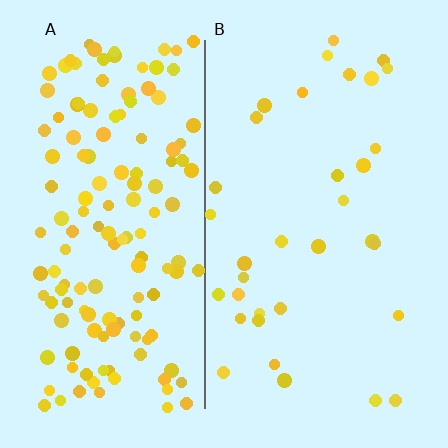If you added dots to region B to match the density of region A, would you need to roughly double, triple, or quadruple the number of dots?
Approximately quadruple.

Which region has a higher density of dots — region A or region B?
A (the left).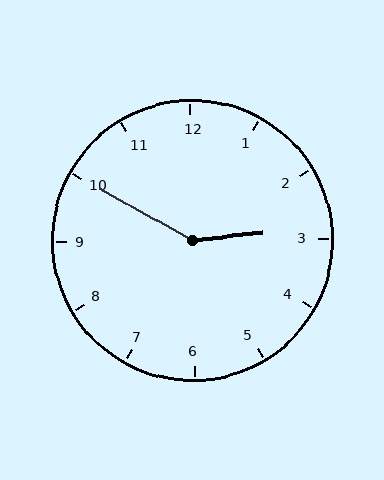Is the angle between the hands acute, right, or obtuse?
It is obtuse.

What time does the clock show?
2:50.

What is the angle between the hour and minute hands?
Approximately 145 degrees.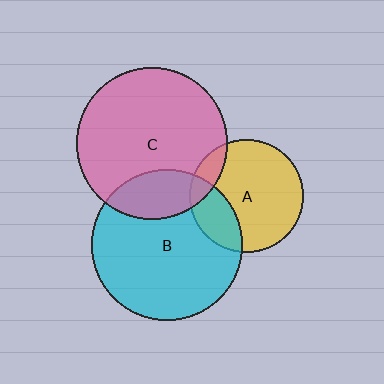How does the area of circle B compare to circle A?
Approximately 1.8 times.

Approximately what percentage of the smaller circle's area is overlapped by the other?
Approximately 25%.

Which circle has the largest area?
Circle B (cyan).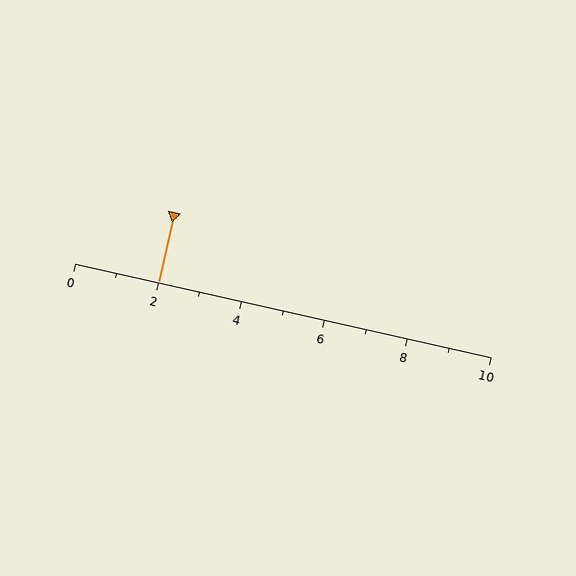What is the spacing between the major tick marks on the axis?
The major ticks are spaced 2 apart.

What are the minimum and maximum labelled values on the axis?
The axis runs from 0 to 10.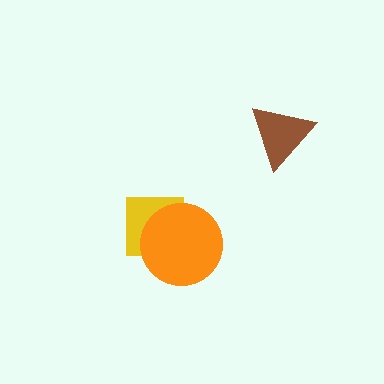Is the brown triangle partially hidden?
No, no other shape covers it.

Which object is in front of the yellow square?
The orange circle is in front of the yellow square.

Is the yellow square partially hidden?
Yes, it is partially covered by another shape.